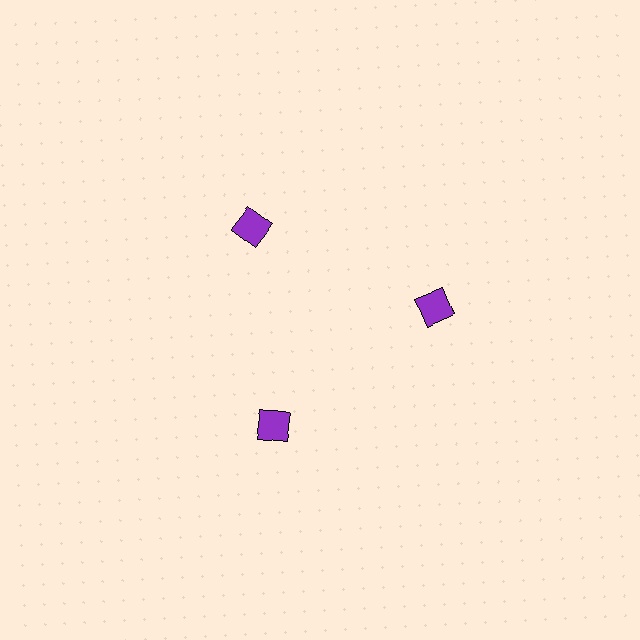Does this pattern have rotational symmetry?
Yes, this pattern has 3-fold rotational symmetry. It looks the same after rotating 120 degrees around the center.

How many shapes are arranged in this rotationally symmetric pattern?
There are 3 shapes, arranged in 3 groups of 1.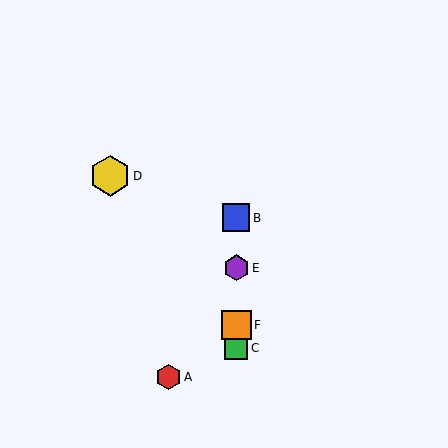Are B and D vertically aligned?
No, B is at x≈236 and D is at x≈110.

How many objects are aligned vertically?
4 objects (B, C, E, F) are aligned vertically.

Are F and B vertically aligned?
Yes, both are at x≈236.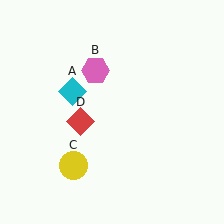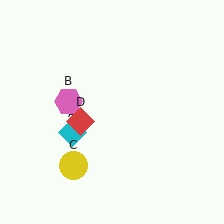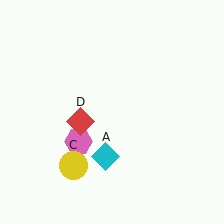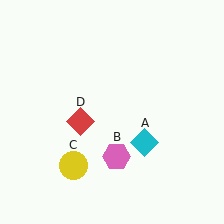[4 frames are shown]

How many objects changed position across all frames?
2 objects changed position: cyan diamond (object A), pink hexagon (object B).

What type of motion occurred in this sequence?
The cyan diamond (object A), pink hexagon (object B) rotated counterclockwise around the center of the scene.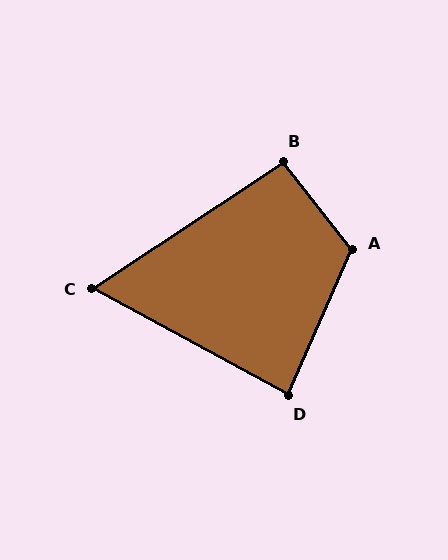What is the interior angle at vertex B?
Approximately 95 degrees (approximately right).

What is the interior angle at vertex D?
Approximately 85 degrees (approximately right).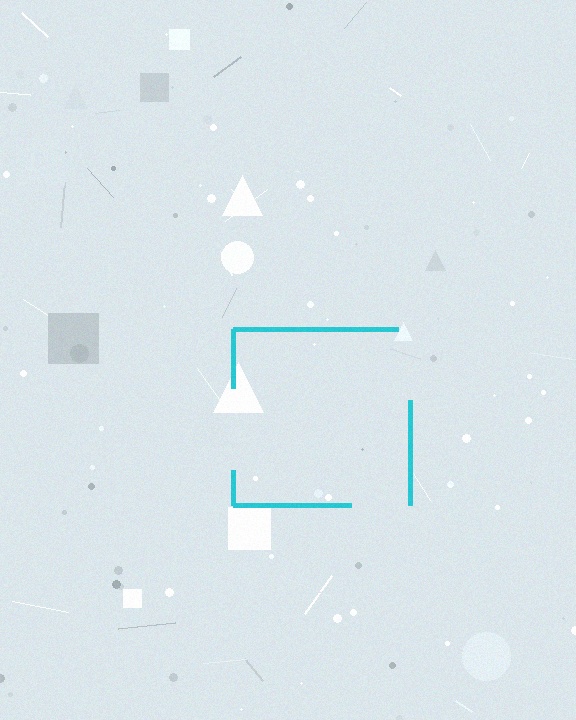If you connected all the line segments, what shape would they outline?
They would outline a square.